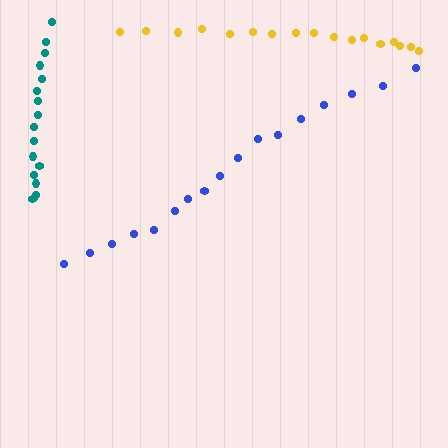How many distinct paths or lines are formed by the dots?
There are 3 distinct paths.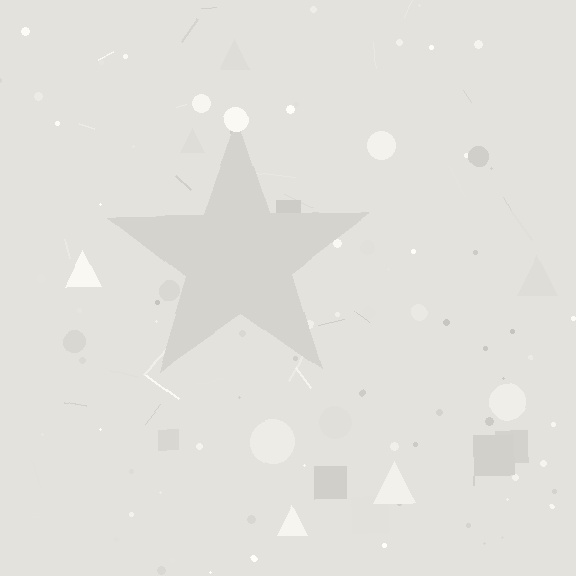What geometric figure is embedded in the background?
A star is embedded in the background.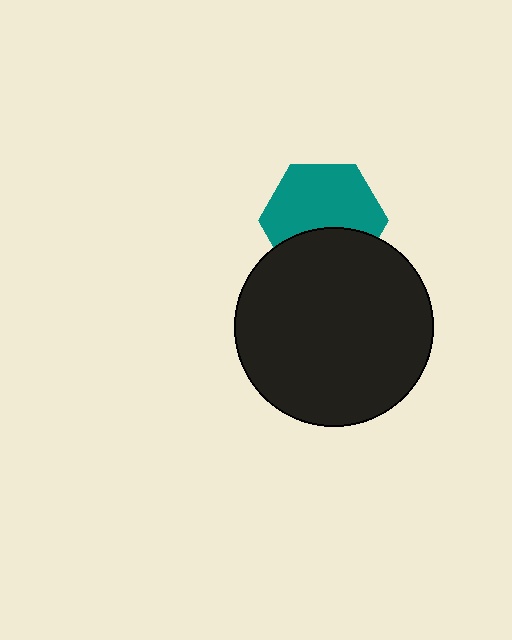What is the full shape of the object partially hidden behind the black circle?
The partially hidden object is a teal hexagon.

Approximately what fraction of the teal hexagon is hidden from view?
Roughly 36% of the teal hexagon is hidden behind the black circle.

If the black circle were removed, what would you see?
You would see the complete teal hexagon.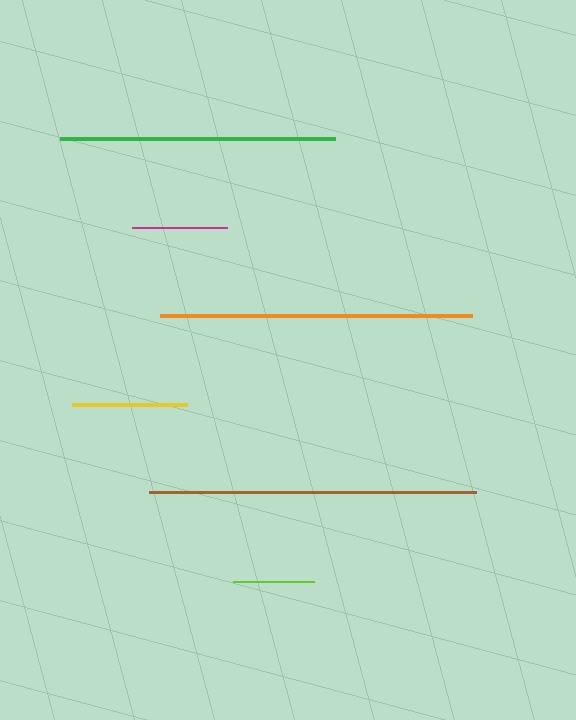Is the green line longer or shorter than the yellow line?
The green line is longer than the yellow line.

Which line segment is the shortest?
The lime line is the shortest at approximately 80 pixels.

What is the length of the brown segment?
The brown segment is approximately 327 pixels long.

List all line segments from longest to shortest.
From longest to shortest: brown, orange, green, yellow, magenta, lime.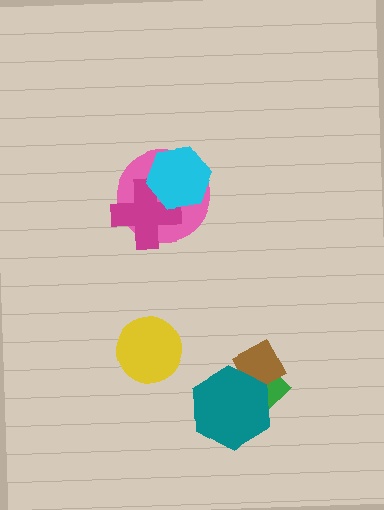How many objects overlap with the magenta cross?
2 objects overlap with the magenta cross.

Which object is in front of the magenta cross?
The cyan hexagon is in front of the magenta cross.